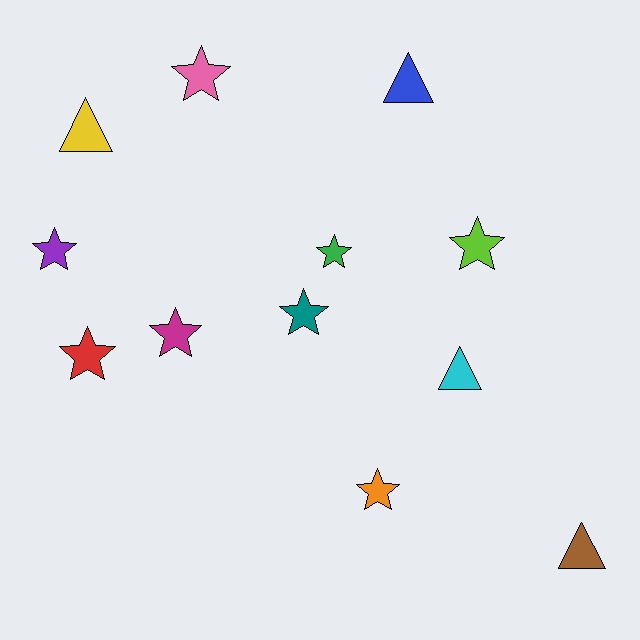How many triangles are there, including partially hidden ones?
There are 4 triangles.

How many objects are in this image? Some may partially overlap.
There are 12 objects.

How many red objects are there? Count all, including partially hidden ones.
There is 1 red object.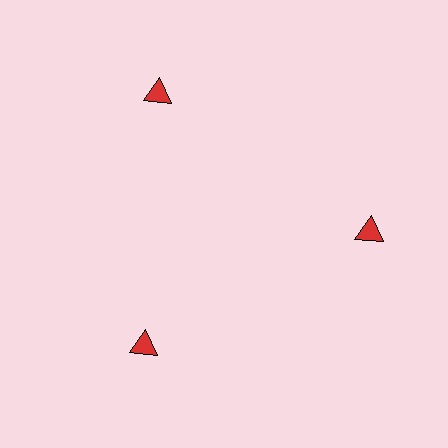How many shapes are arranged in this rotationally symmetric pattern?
There are 3 shapes, arranged in 3 groups of 1.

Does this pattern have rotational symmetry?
Yes, this pattern has 3-fold rotational symmetry. It looks the same after rotating 120 degrees around the center.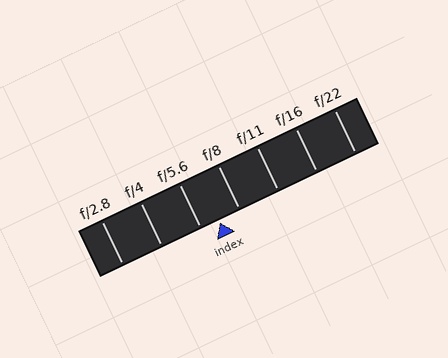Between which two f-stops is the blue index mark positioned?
The index mark is between f/5.6 and f/8.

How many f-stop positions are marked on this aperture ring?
There are 7 f-stop positions marked.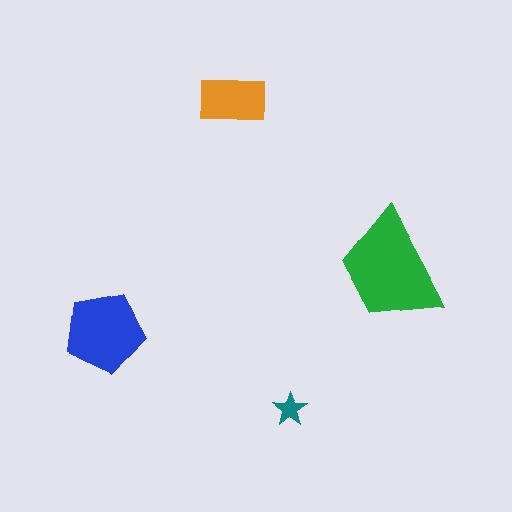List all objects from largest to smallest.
The green trapezoid, the blue pentagon, the orange rectangle, the teal star.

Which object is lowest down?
The teal star is bottommost.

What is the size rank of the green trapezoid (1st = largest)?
1st.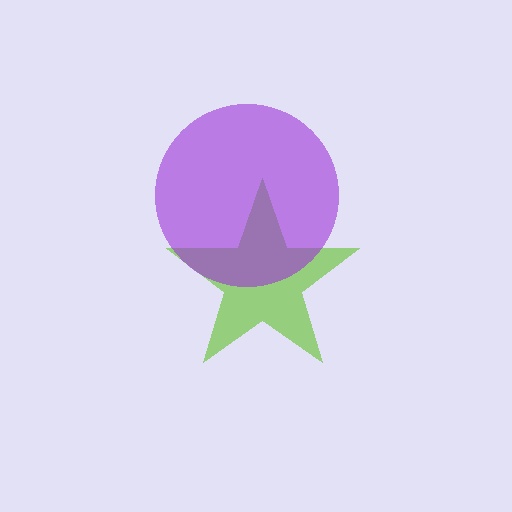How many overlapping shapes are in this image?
There are 2 overlapping shapes in the image.